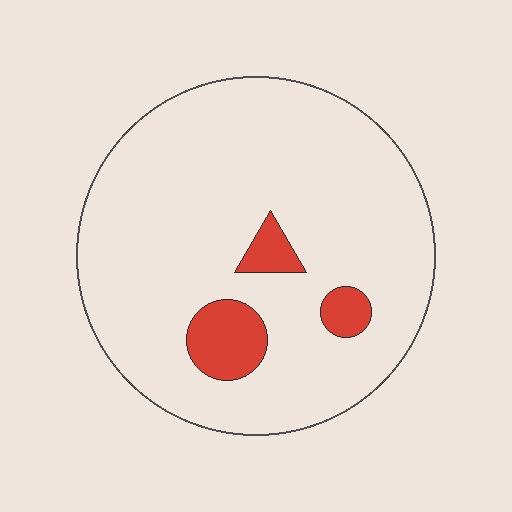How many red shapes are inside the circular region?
3.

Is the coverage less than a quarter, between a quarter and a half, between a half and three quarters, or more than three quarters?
Less than a quarter.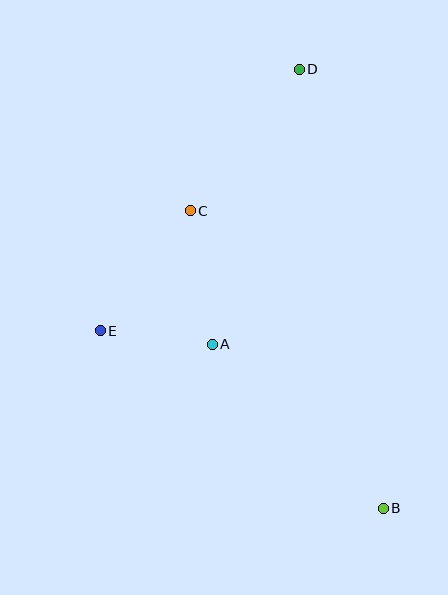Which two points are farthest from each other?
Points B and D are farthest from each other.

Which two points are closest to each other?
Points A and E are closest to each other.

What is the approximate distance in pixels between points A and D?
The distance between A and D is approximately 289 pixels.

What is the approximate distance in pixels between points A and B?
The distance between A and B is approximately 237 pixels.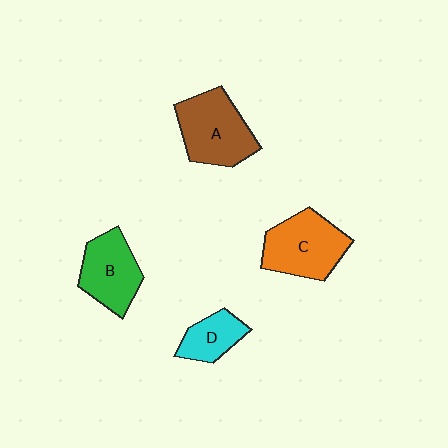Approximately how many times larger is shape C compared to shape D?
Approximately 1.9 times.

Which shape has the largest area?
Shape A (brown).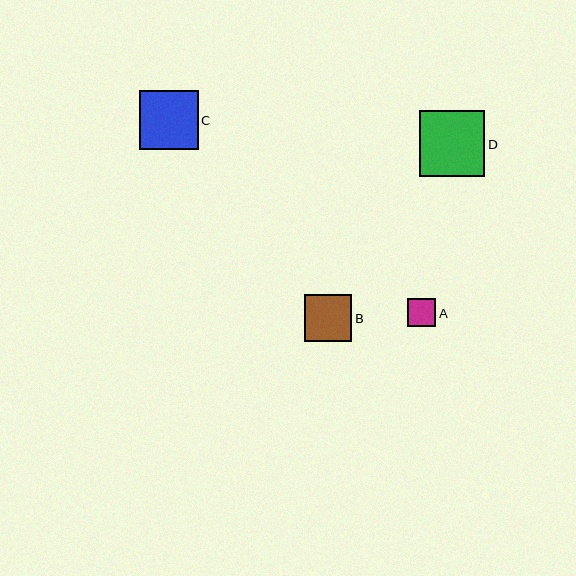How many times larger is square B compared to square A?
Square B is approximately 1.7 times the size of square A.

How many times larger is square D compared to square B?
Square D is approximately 1.4 times the size of square B.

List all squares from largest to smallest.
From largest to smallest: D, C, B, A.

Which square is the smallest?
Square A is the smallest with a size of approximately 28 pixels.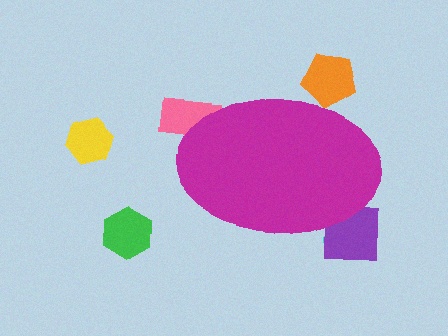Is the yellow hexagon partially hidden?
No, the yellow hexagon is fully visible.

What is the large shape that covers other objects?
A magenta ellipse.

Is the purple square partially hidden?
Yes, the purple square is partially hidden behind the magenta ellipse.